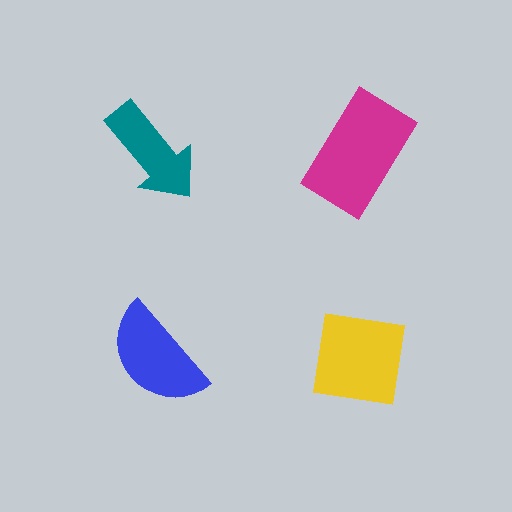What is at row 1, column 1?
A teal arrow.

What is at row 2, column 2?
A yellow square.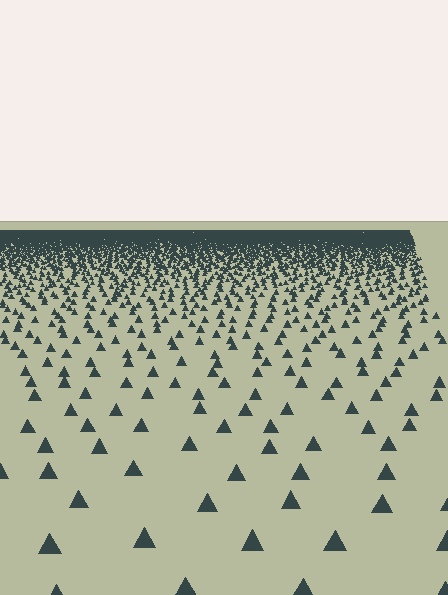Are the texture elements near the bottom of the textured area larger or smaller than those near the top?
Larger. Near the bottom, elements are closer to the viewer and appear at a bigger on-screen size.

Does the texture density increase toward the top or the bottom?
Density increases toward the top.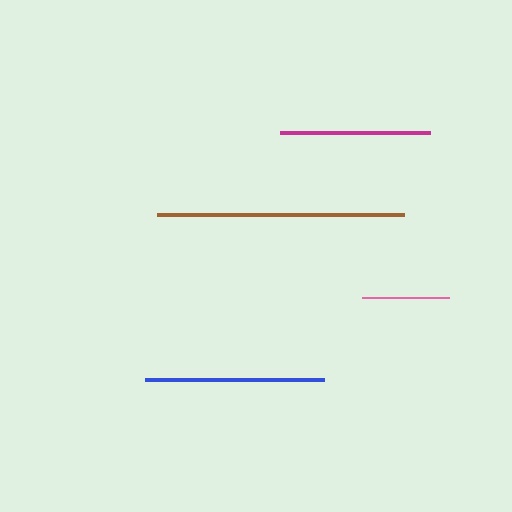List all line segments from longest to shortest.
From longest to shortest: brown, blue, magenta, pink.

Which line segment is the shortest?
The pink line is the shortest at approximately 87 pixels.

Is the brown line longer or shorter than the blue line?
The brown line is longer than the blue line.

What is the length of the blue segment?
The blue segment is approximately 180 pixels long.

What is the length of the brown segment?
The brown segment is approximately 247 pixels long.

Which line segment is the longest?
The brown line is the longest at approximately 247 pixels.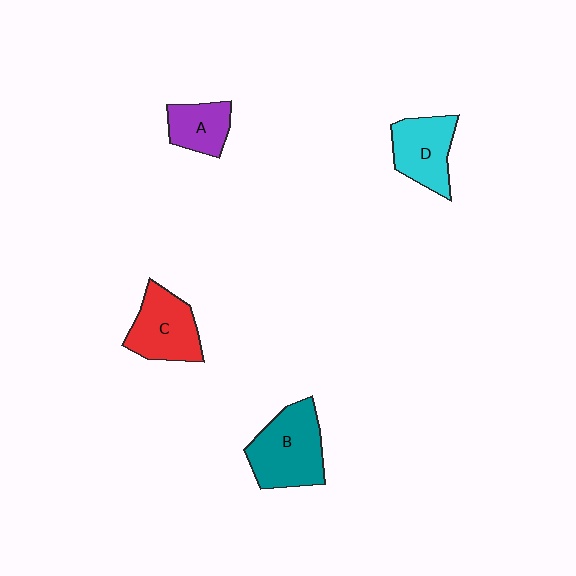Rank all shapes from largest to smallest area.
From largest to smallest: B (teal), C (red), D (cyan), A (purple).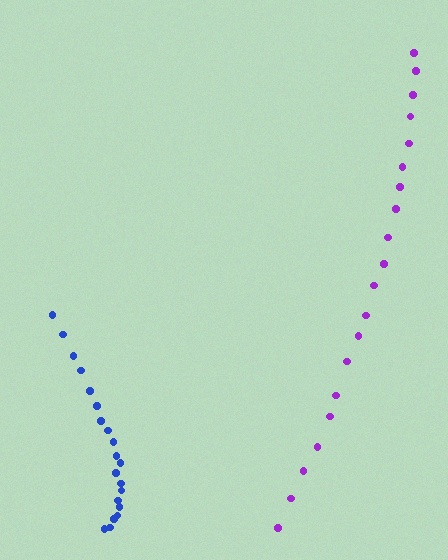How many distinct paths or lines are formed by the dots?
There are 2 distinct paths.